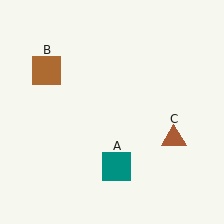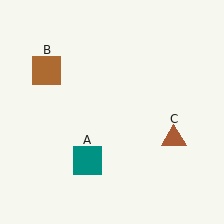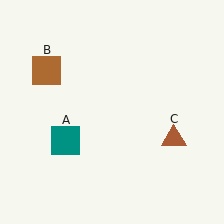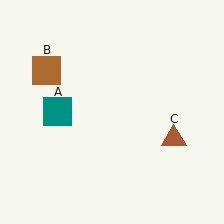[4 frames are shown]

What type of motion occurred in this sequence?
The teal square (object A) rotated clockwise around the center of the scene.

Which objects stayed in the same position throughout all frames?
Brown square (object B) and brown triangle (object C) remained stationary.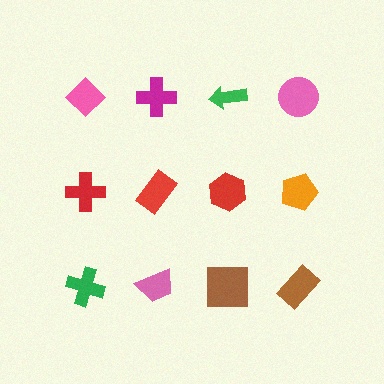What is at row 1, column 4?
A pink circle.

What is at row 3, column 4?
A brown rectangle.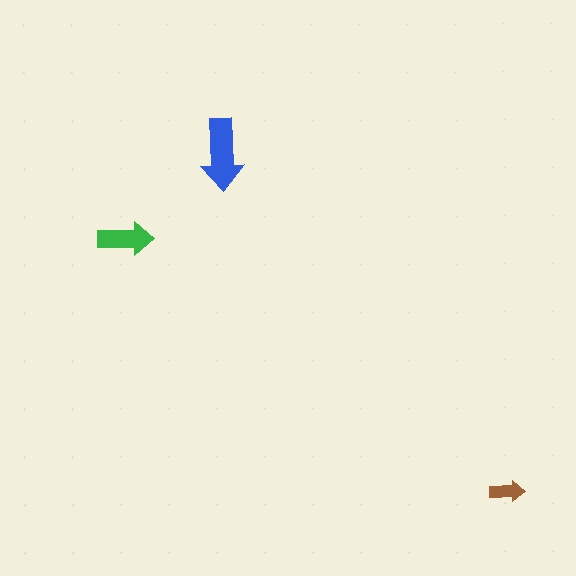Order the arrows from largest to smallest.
the blue one, the green one, the brown one.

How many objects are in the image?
There are 3 objects in the image.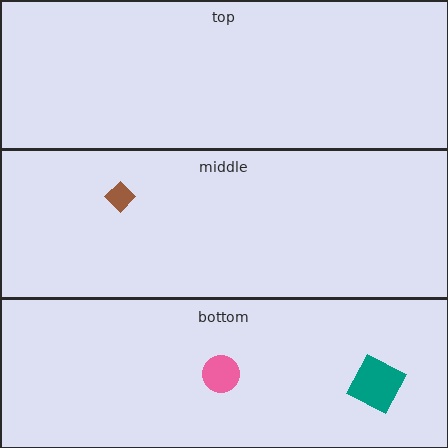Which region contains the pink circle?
The bottom region.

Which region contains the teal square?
The bottom region.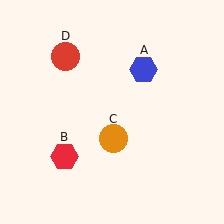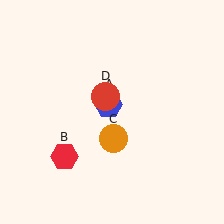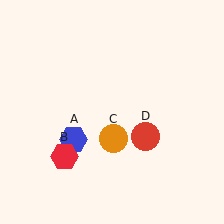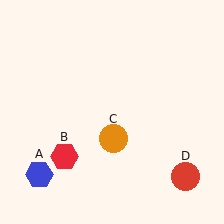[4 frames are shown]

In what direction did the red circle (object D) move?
The red circle (object D) moved down and to the right.